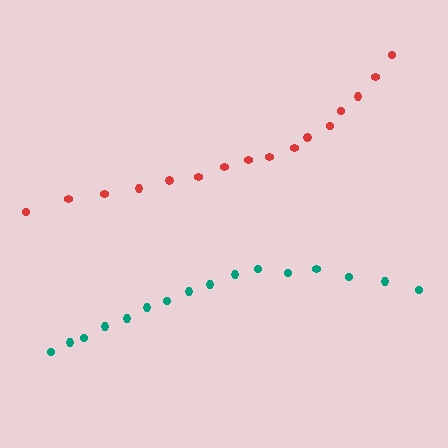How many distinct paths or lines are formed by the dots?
There are 2 distinct paths.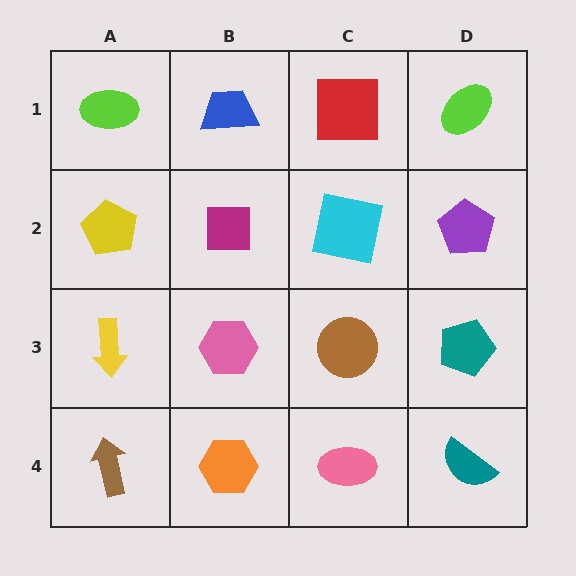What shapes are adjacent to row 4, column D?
A teal pentagon (row 3, column D), a pink ellipse (row 4, column C).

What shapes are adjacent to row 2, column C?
A red square (row 1, column C), a brown circle (row 3, column C), a magenta square (row 2, column B), a purple pentagon (row 2, column D).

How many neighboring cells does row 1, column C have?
3.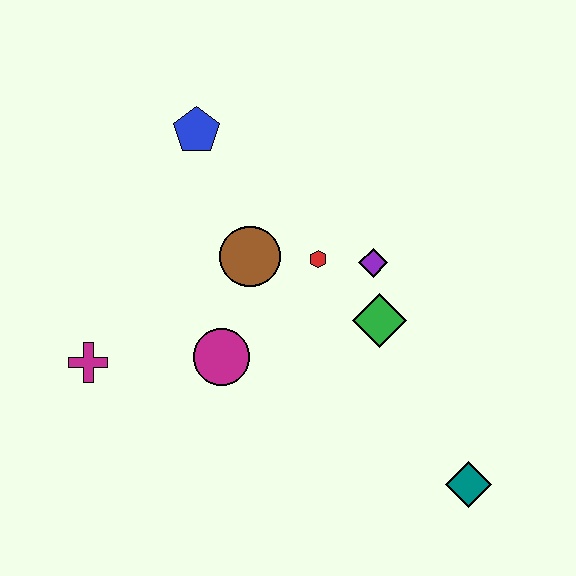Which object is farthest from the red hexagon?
The teal diamond is farthest from the red hexagon.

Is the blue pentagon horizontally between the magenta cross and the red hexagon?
Yes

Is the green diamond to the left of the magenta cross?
No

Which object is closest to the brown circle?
The red hexagon is closest to the brown circle.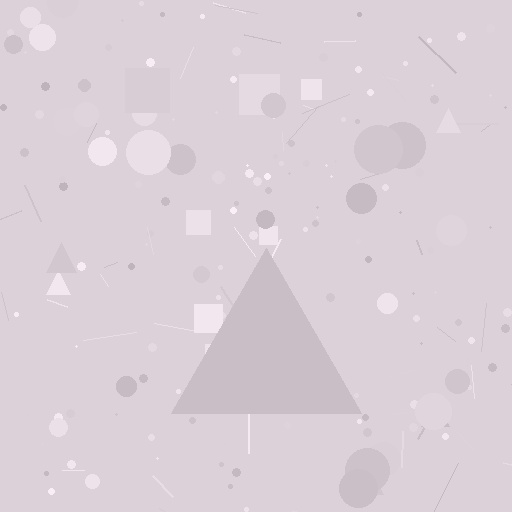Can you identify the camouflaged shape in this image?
The camouflaged shape is a triangle.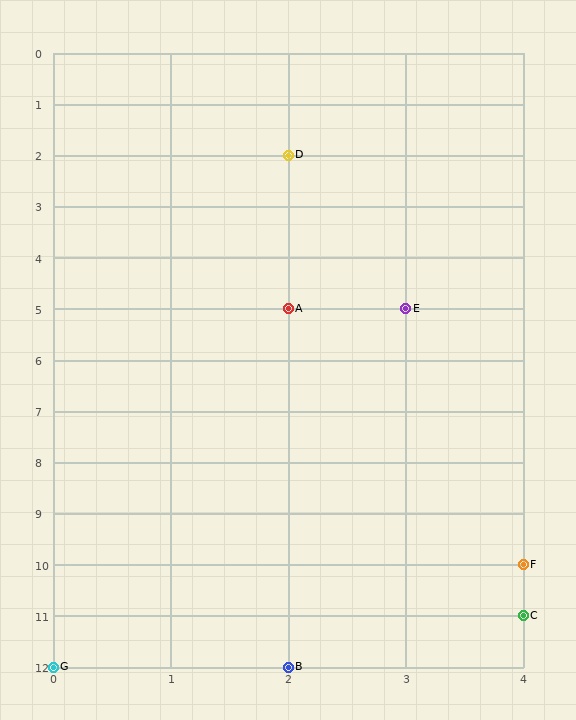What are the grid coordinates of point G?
Point G is at grid coordinates (0, 12).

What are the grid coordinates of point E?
Point E is at grid coordinates (3, 5).